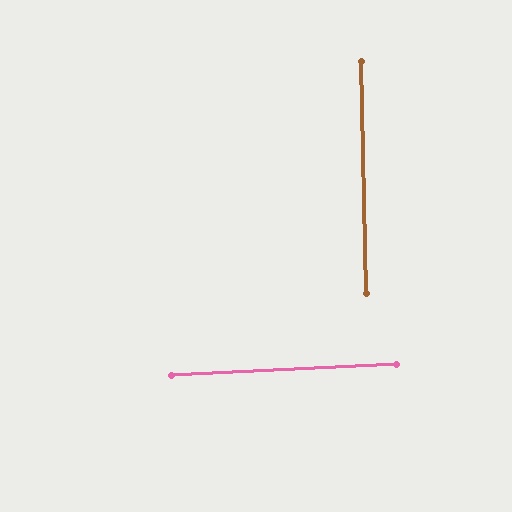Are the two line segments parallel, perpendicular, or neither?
Perpendicular — they meet at approximately 88°.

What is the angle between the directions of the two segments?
Approximately 88 degrees.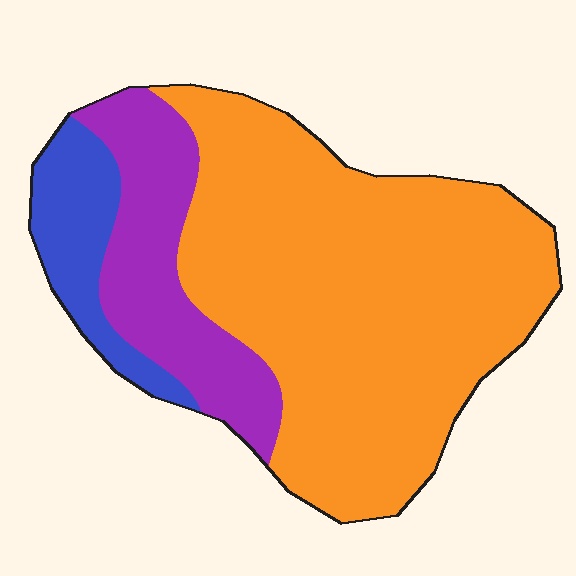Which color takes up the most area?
Orange, at roughly 70%.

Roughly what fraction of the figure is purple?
Purple covers roughly 20% of the figure.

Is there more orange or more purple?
Orange.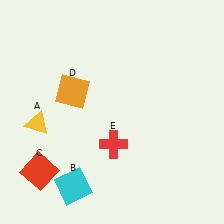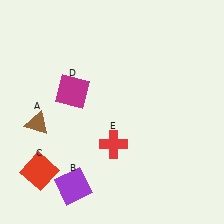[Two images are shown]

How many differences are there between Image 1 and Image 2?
There are 3 differences between the two images.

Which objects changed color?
A changed from yellow to brown. B changed from cyan to purple. D changed from orange to magenta.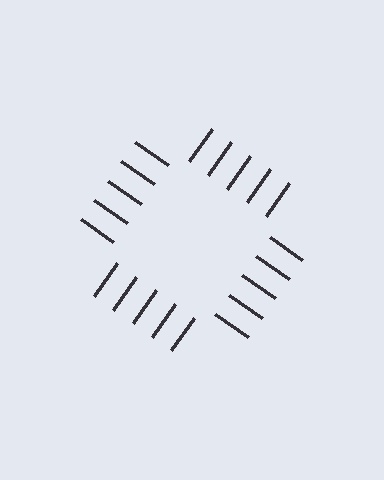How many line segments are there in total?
20 — 5 along each of the 4 edges.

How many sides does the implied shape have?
4 sides — the line-ends trace a square.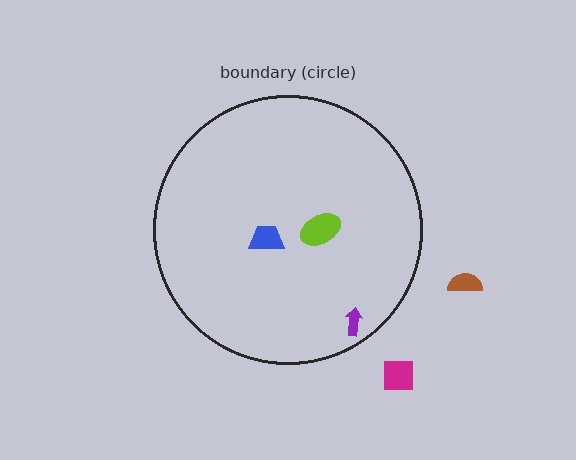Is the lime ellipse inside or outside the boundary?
Inside.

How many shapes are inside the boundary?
3 inside, 2 outside.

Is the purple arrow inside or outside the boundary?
Inside.